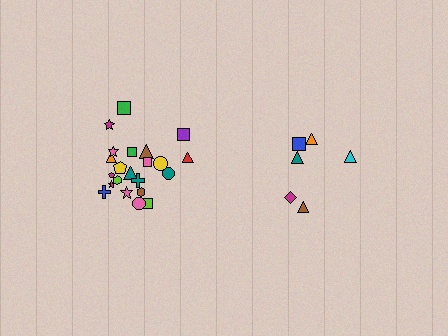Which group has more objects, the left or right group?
The left group.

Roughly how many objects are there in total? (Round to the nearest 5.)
Roughly 30 objects in total.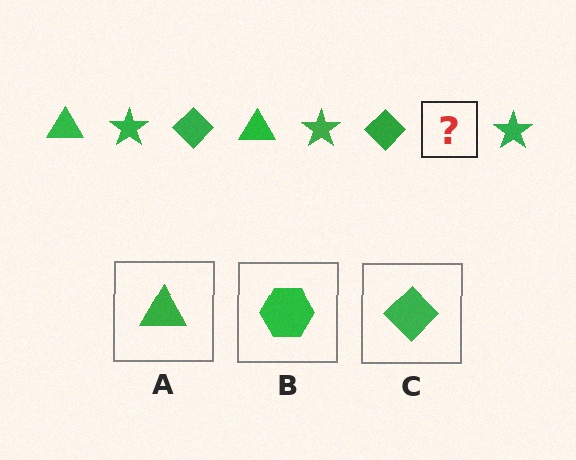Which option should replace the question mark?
Option A.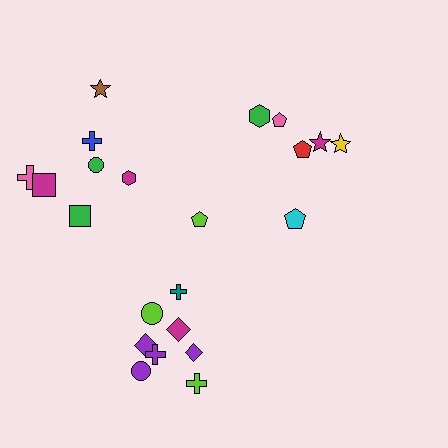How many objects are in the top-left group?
There are 8 objects.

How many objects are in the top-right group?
There are 6 objects.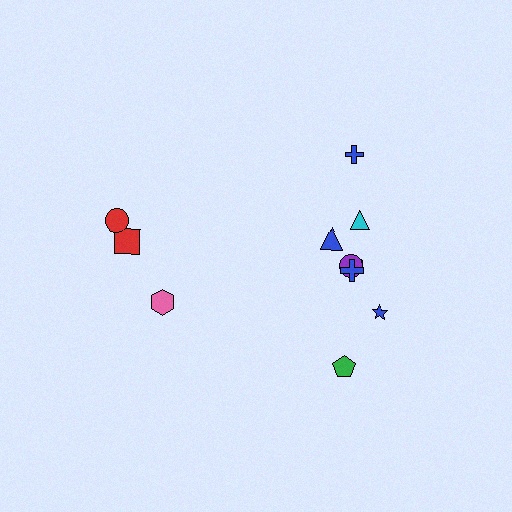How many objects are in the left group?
There are 3 objects.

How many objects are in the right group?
There are 8 objects.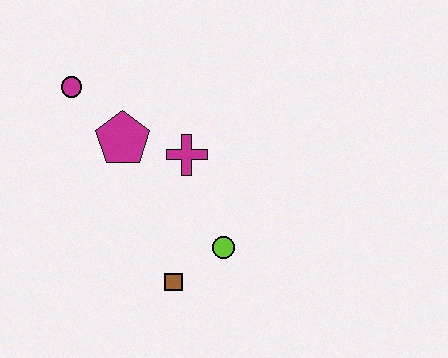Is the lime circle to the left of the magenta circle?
No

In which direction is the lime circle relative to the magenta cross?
The lime circle is below the magenta cross.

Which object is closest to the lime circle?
The brown square is closest to the lime circle.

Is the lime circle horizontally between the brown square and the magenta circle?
No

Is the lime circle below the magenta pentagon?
Yes